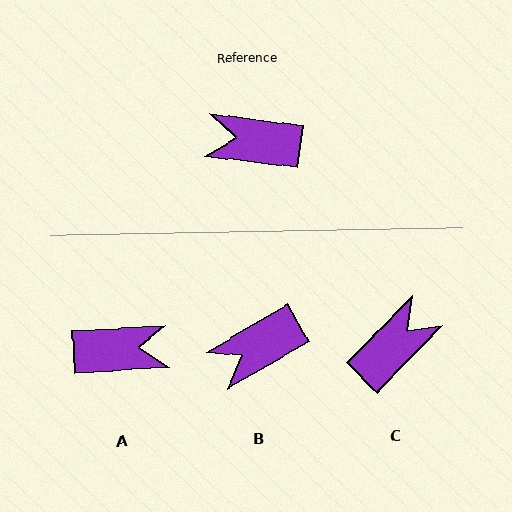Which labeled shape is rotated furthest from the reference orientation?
A, about 169 degrees away.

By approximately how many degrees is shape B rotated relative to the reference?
Approximately 37 degrees counter-clockwise.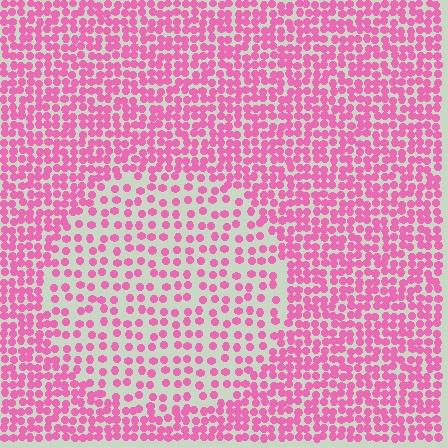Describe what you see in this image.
The image contains small pink elements arranged at two different densities. A circle-shaped region is visible where the elements are less densely packed than the surrounding area.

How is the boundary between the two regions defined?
The boundary is defined by a change in element density (approximately 2.0x ratio). All elements are the same color, size, and shape.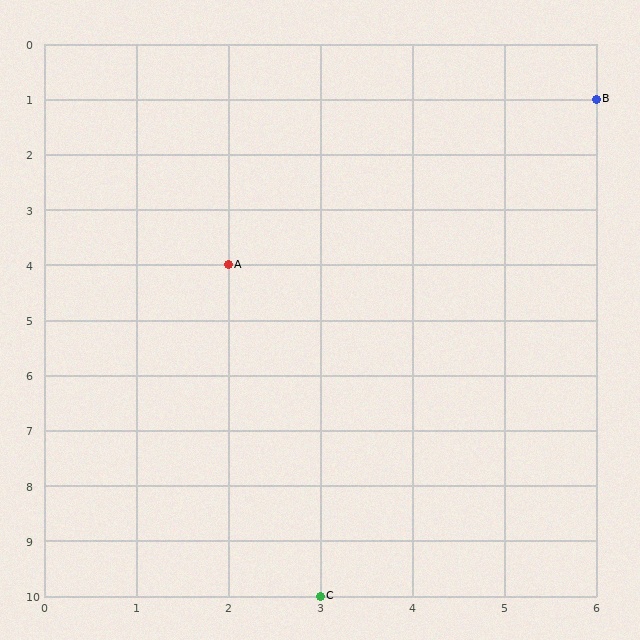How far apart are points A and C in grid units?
Points A and C are 1 column and 6 rows apart (about 6.1 grid units diagonally).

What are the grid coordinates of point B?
Point B is at grid coordinates (6, 1).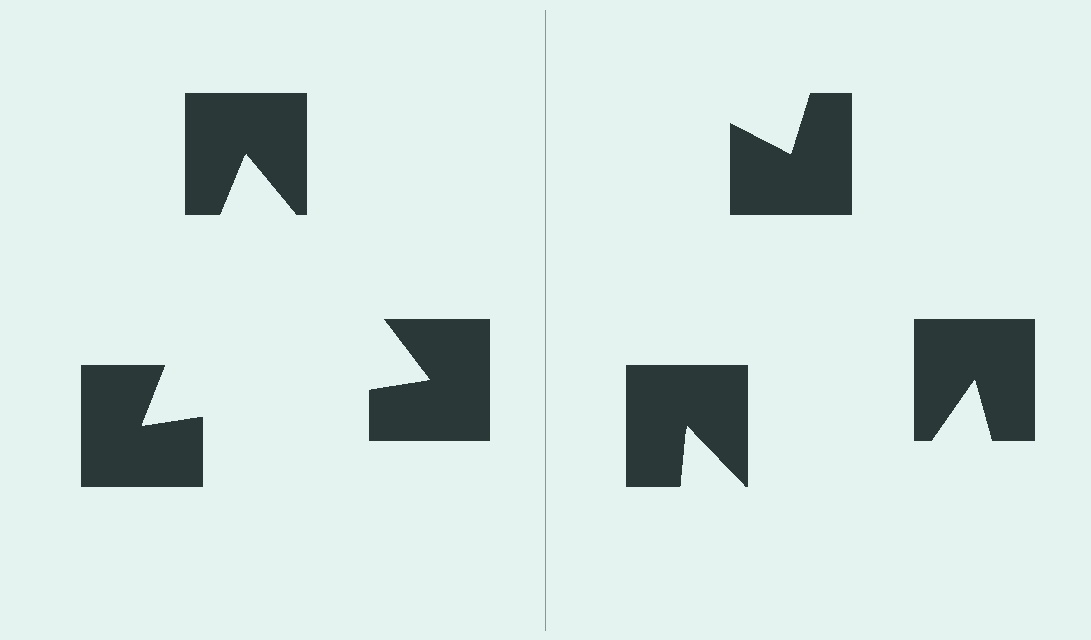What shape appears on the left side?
An illusory triangle.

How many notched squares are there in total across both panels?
6 — 3 on each side.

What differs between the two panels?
The notched squares are positioned identically on both sides; only the wedge orientations differ. On the left they align to a triangle; on the right they are misaligned.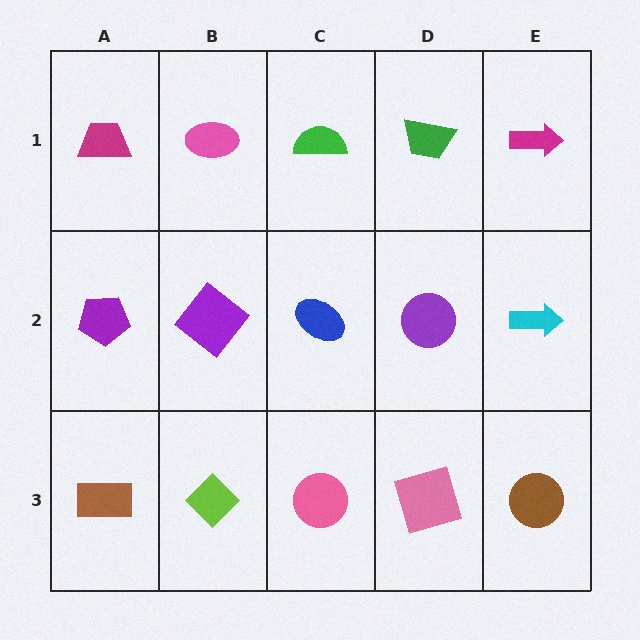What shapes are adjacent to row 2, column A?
A magenta trapezoid (row 1, column A), a brown rectangle (row 3, column A), a purple diamond (row 2, column B).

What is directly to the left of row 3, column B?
A brown rectangle.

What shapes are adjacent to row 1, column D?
A purple circle (row 2, column D), a green semicircle (row 1, column C), a magenta arrow (row 1, column E).